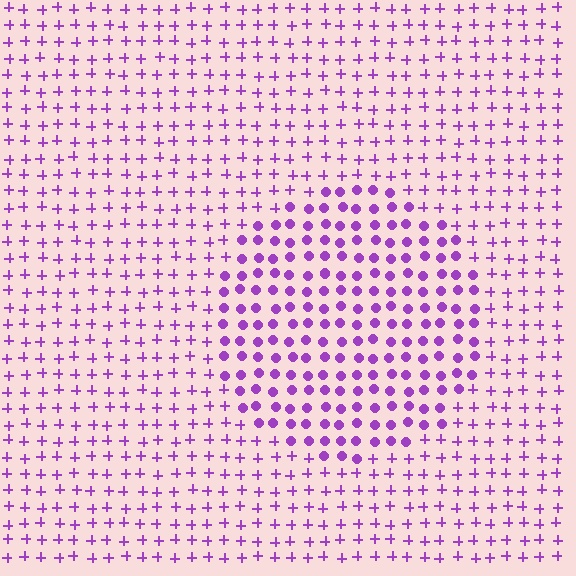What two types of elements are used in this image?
The image uses circles inside the circle region and plus signs outside it.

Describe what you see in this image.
The image is filled with small purple elements arranged in a uniform grid. A circle-shaped region contains circles, while the surrounding area contains plus signs. The boundary is defined purely by the change in element shape.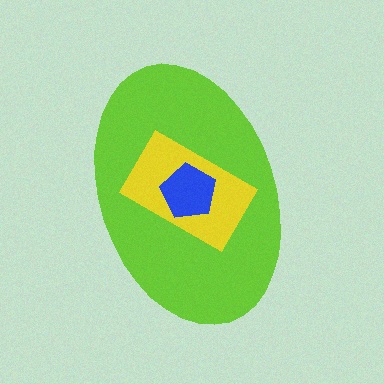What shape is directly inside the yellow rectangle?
The blue pentagon.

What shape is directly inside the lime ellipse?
The yellow rectangle.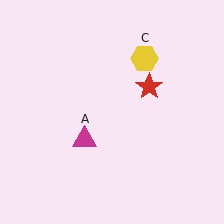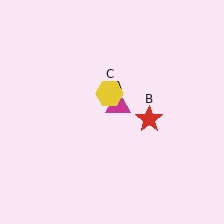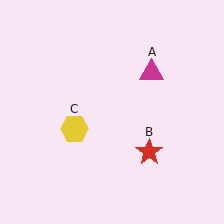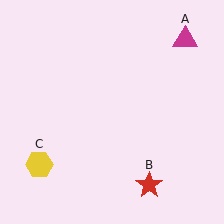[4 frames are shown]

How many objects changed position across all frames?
3 objects changed position: magenta triangle (object A), red star (object B), yellow hexagon (object C).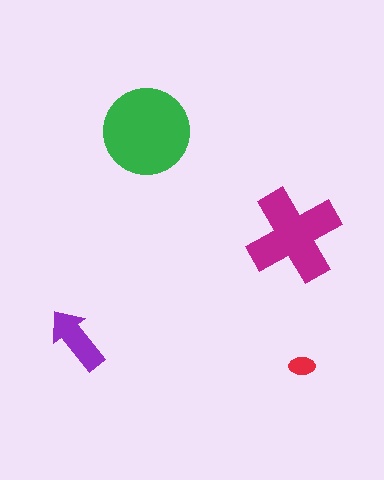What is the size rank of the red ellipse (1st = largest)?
4th.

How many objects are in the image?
There are 4 objects in the image.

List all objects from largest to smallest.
The green circle, the magenta cross, the purple arrow, the red ellipse.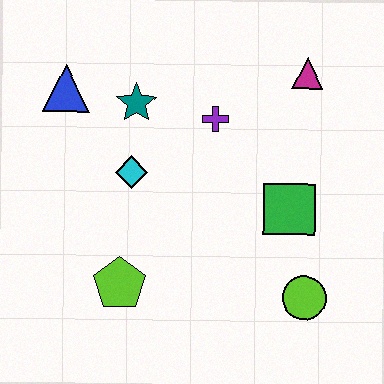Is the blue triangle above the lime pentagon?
Yes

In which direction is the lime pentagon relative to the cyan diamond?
The lime pentagon is below the cyan diamond.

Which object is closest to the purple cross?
The teal star is closest to the purple cross.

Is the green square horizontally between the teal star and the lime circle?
Yes